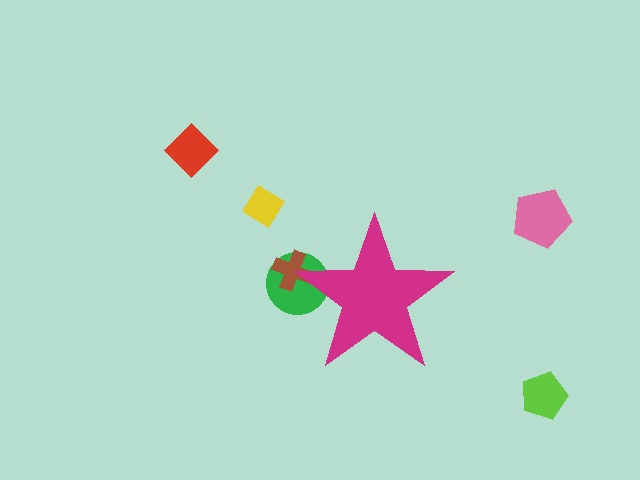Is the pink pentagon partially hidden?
No, the pink pentagon is fully visible.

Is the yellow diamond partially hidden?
No, the yellow diamond is fully visible.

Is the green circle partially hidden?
Yes, the green circle is partially hidden behind the magenta star.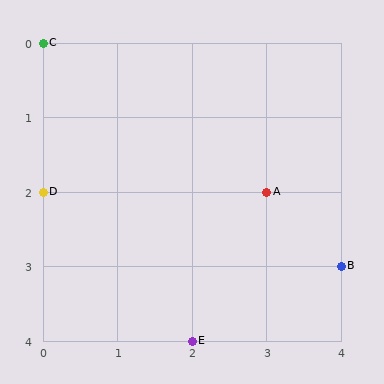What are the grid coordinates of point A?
Point A is at grid coordinates (3, 2).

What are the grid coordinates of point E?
Point E is at grid coordinates (2, 4).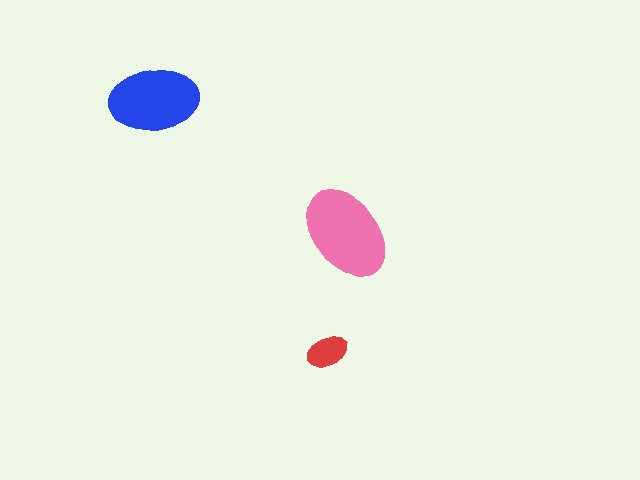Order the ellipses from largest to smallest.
the pink one, the blue one, the red one.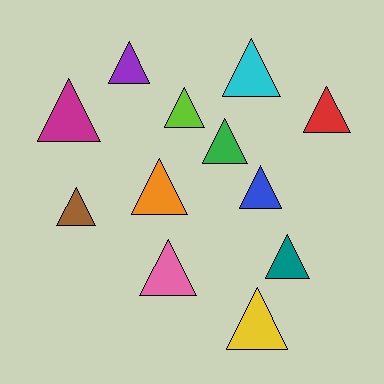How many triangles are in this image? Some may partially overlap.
There are 12 triangles.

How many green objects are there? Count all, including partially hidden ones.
There is 1 green object.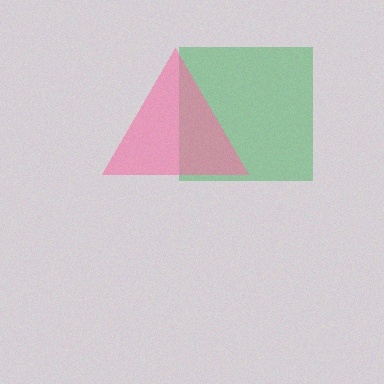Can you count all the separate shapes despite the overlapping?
Yes, there are 2 separate shapes.